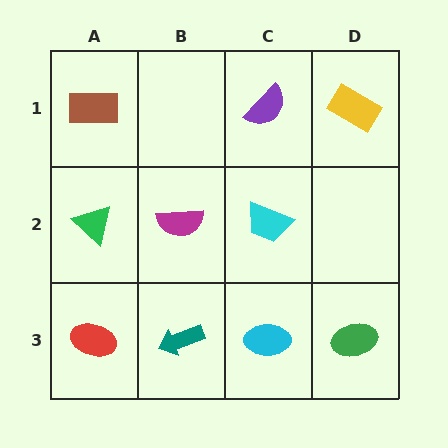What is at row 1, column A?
A brown rectangle.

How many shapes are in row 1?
3 shapes.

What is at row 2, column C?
A cyan trapezoid.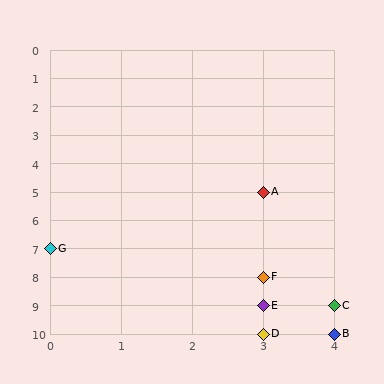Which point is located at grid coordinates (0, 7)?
Point G is at (0, 7).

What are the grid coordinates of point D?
Point D is at grid coordinates (3, 10).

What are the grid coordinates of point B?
Point B is at grid coordinates (4, 10).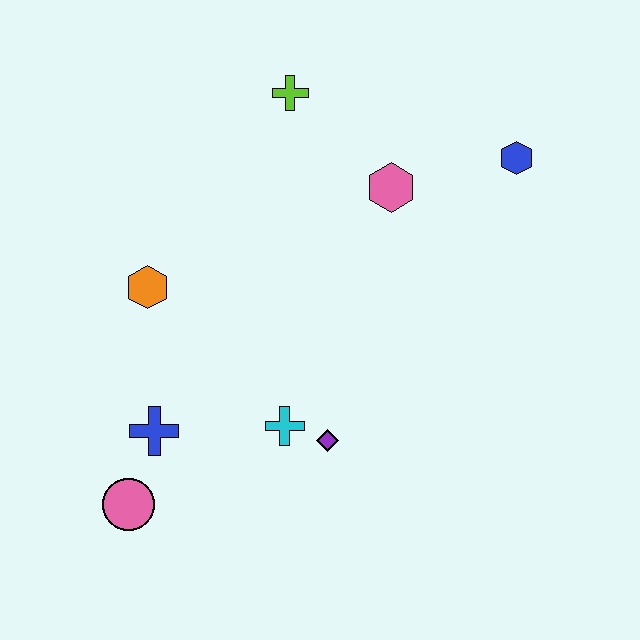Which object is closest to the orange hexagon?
The blue cross is closest to the orange hexagon.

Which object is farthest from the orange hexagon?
The blue hexagon is farthest from the orange hexagon.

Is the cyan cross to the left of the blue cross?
No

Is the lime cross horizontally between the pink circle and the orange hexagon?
No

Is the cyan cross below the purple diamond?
No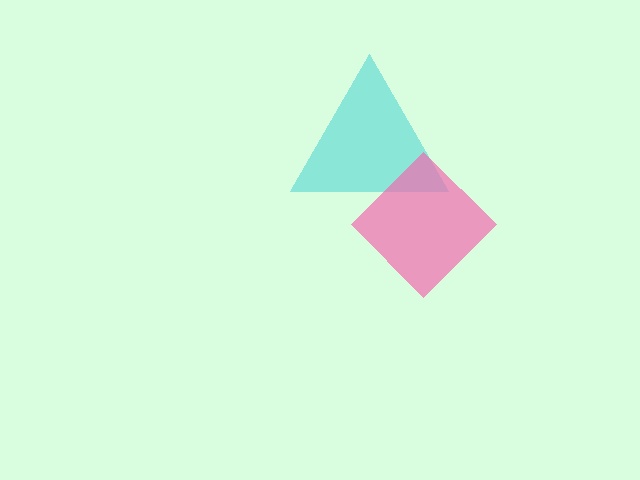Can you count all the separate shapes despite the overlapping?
Yes, there are 2 separate shapes.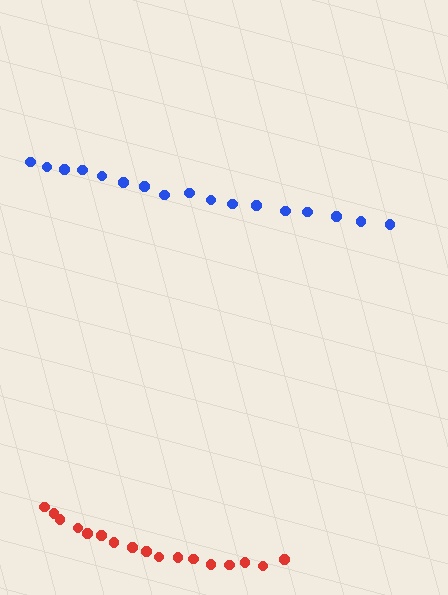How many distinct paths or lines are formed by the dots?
There are 2 distinct paths.